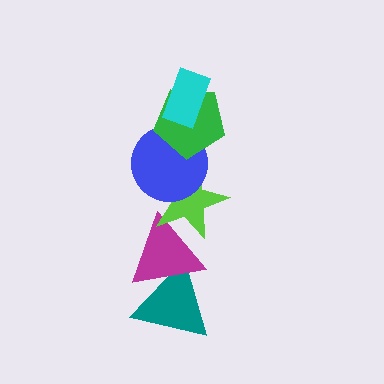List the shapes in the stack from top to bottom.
From top to bottom: the cyan rectangle, the green pentagon, the blue circle, the lime star, the magenta triangle, the teal triangle.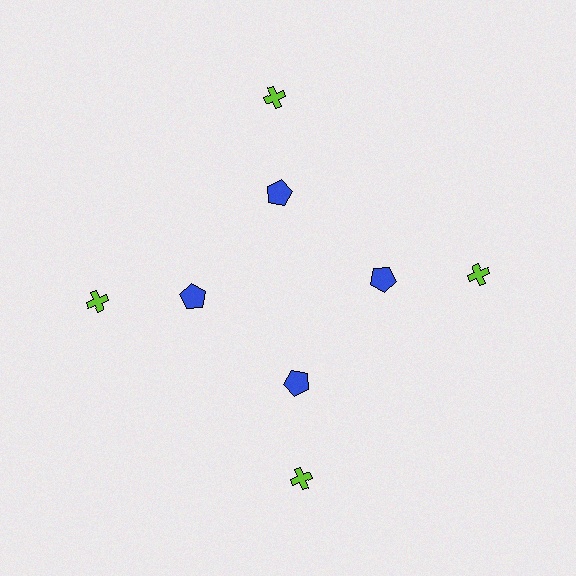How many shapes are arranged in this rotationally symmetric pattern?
There are 8 shapes, arranged in 4 groups of 2.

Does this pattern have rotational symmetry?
Yes, this pattern has 4-fold rotational symmetry. It looks the same after rotating 90 degrees around the center.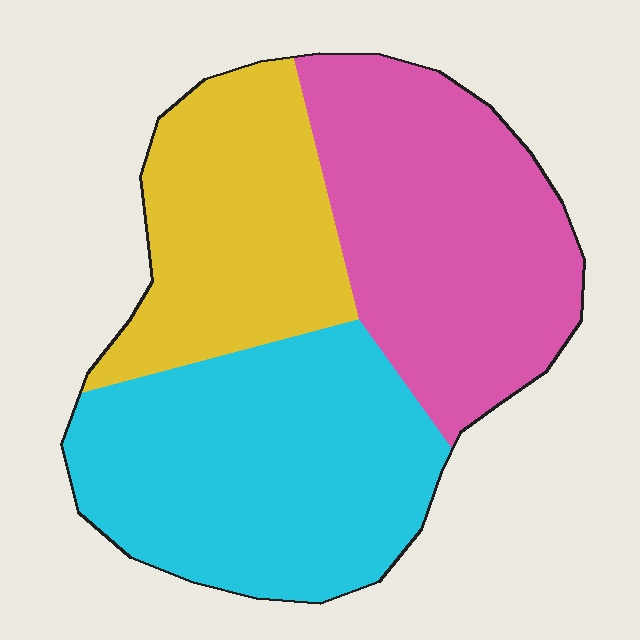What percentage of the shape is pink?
Pink covers 35% of the shape.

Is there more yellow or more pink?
Pink.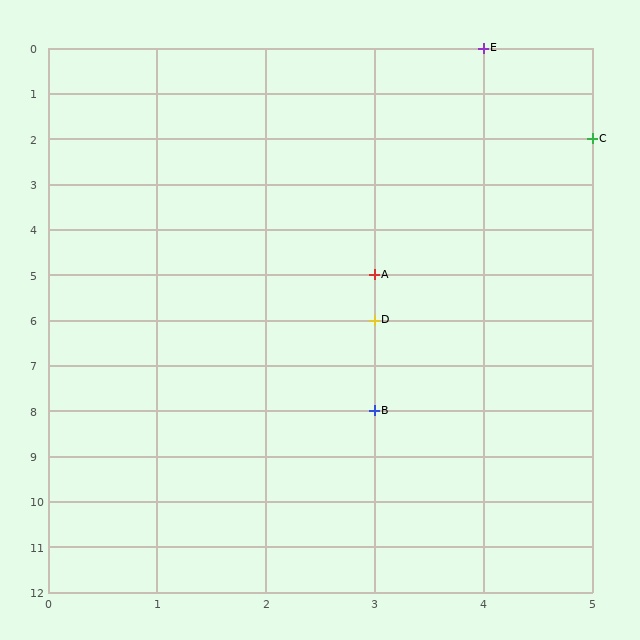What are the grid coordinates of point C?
Point C is at grid coordinates (5, 2).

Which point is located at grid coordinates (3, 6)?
Point D is at (3, 6).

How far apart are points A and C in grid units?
Points A and C are 2 columns and 3 rows apart (about 3.6 grid units diagonally).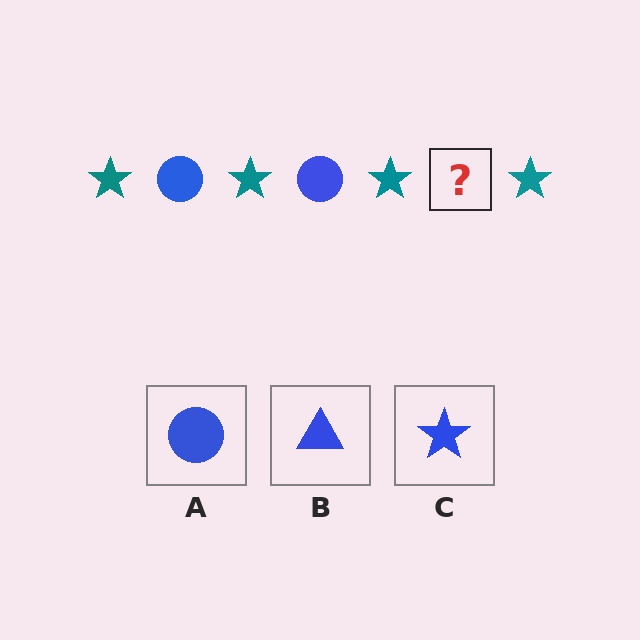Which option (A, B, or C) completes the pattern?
A.